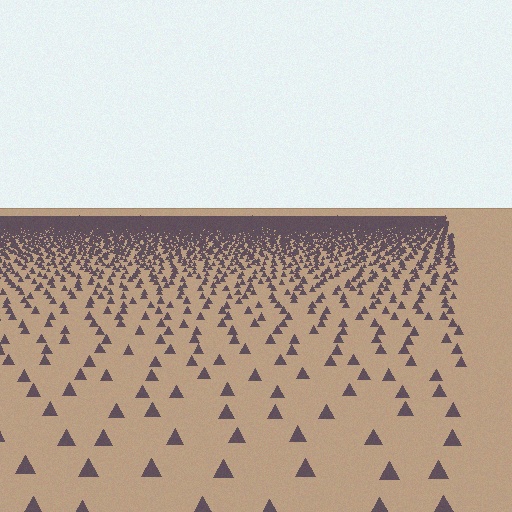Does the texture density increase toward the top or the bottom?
Density increases toward the top.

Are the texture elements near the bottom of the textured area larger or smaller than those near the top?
Larger. Near the bottom, elements are closer to the viewer and appear at a bigger on-screen size.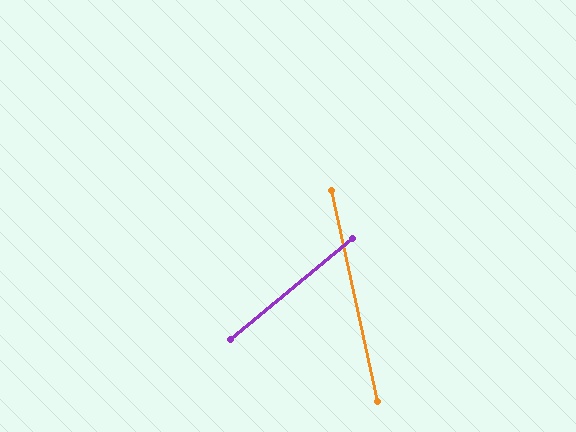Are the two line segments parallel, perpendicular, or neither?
Neither parallel nor perpendicular — they differ by about 63°.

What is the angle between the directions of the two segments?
Approximately 63 degrees.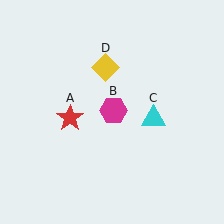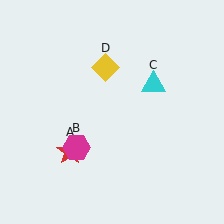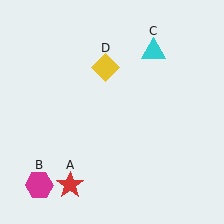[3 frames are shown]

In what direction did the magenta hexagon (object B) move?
The magenta hexagon (object B) moved down and to the left.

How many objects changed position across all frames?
3 objects changed position: red star (object A), magenta hexagon (object B), cyan triangle (object C).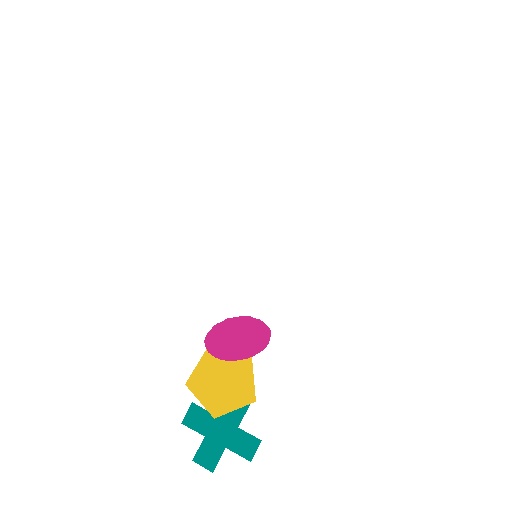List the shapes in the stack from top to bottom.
From top to bottom: the magenta ellipse, the yellow pentagon, the teal cross.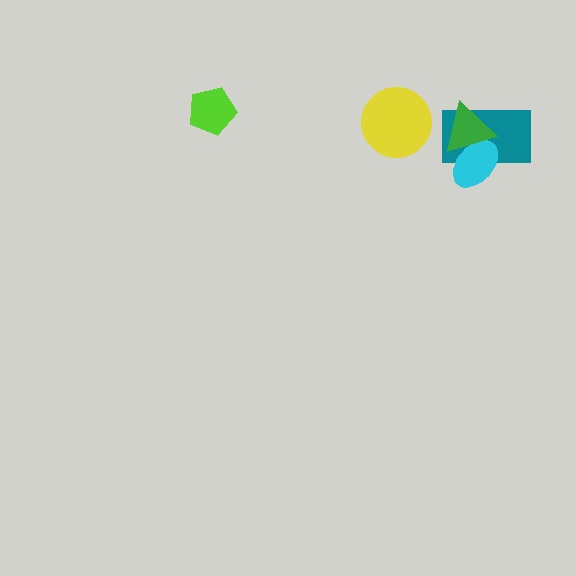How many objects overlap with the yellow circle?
0 objects overlap with the yellow circle.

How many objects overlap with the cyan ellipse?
2 objects overlap with the cyan ellipse.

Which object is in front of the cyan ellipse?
The green triangle is in front of the cyan ellipse.